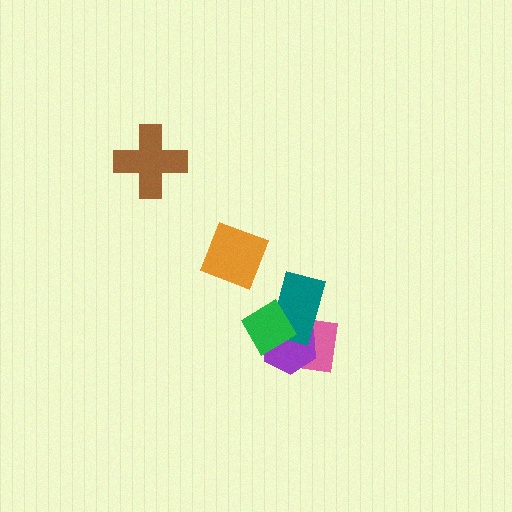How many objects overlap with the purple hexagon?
3 objects overlap with the purple hexagon.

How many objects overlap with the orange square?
0 objects overlap with the orange square.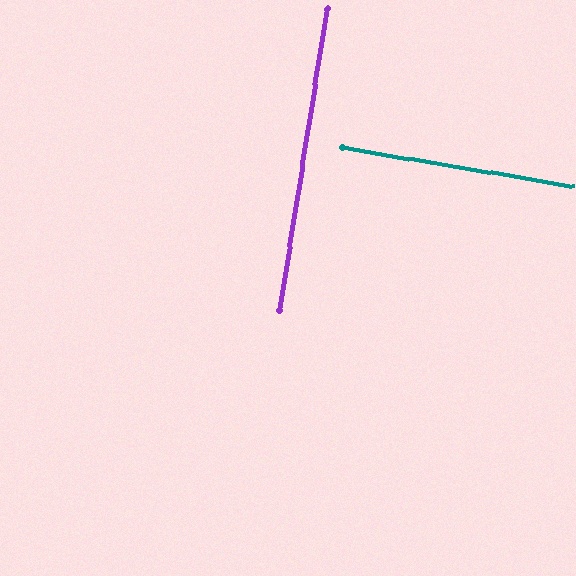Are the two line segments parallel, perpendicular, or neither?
Perpendicular — they meet at approximately 89°.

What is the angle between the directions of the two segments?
Approximately 89 degrees.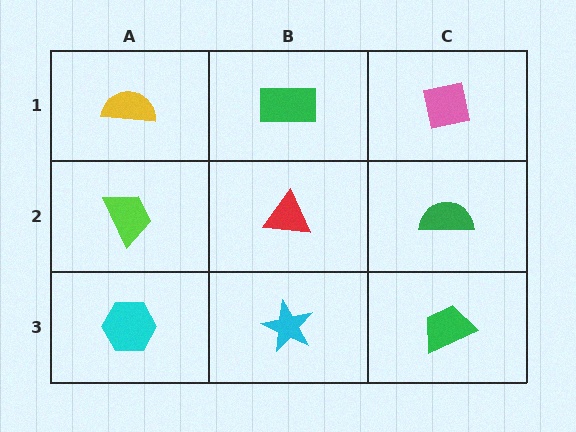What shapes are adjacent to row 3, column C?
A green semicircle (row 2, column C), a cyan star (row 3, column B).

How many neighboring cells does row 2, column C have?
3.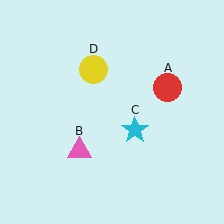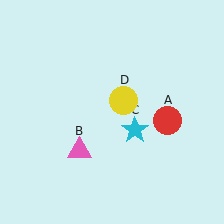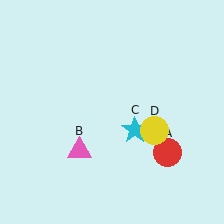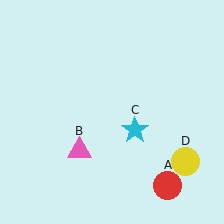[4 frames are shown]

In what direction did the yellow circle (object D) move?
The yellow circle (object D) moved down and to the right.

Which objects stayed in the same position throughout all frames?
Pink triangle (object B) and cyan star (object C) remained stationary.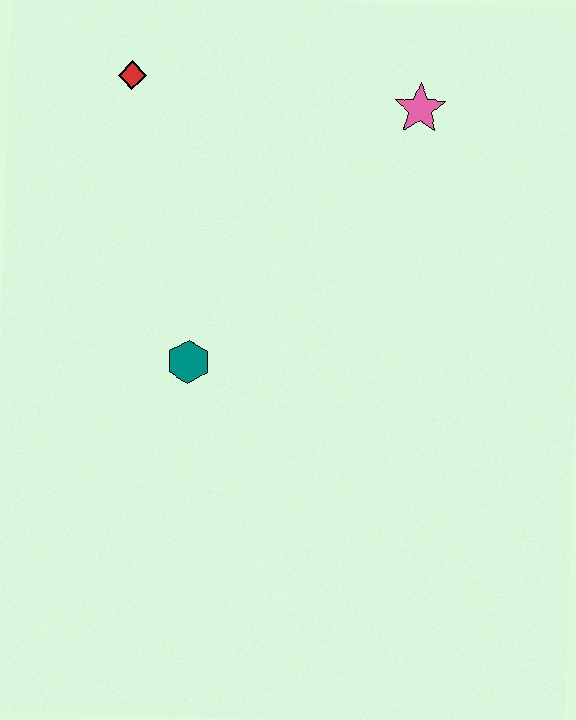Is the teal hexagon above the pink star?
No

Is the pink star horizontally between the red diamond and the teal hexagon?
No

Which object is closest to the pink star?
The red diamond is closest to the pink star.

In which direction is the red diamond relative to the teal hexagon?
The red diamond is above the teal hexagon.